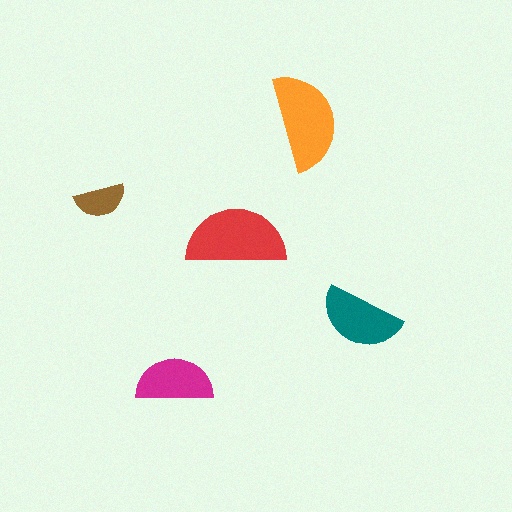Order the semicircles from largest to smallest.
the red one, the orange one, the teal one, the magenta one, the brown one.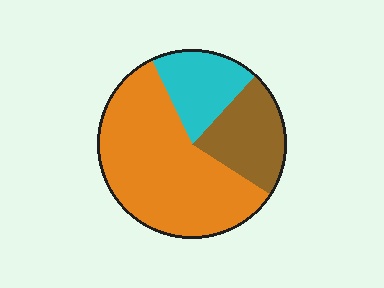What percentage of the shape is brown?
Brown takes up about one fifth (1/5) of the shape.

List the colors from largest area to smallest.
From largest to smallest: orange, brown, cyan.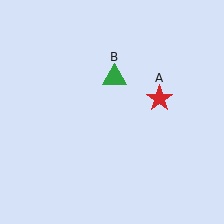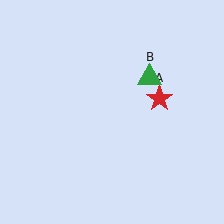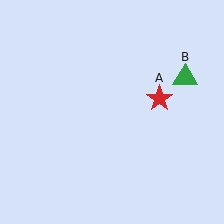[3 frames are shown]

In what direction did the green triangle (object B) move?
The green triangle (object B) moved right.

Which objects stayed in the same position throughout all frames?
Red star (object A) remained stationary.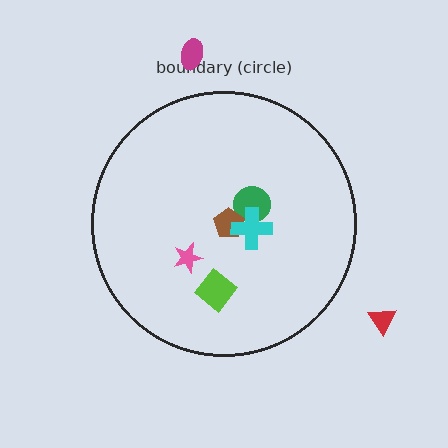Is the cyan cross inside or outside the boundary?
Inside.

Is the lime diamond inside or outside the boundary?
Inside.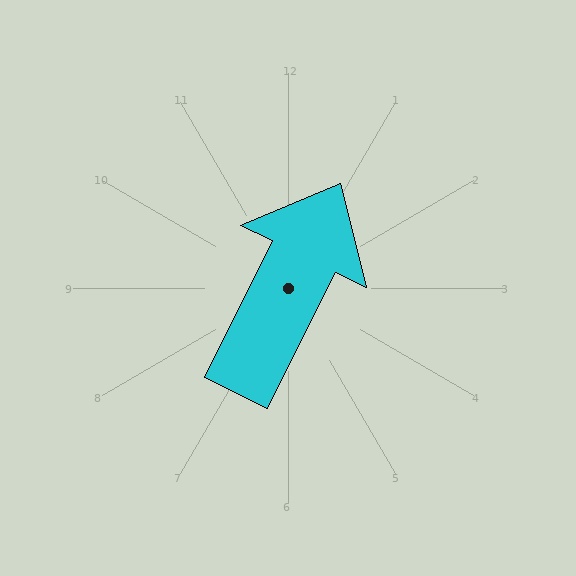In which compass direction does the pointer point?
Northeast.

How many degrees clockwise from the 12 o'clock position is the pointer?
Approximately 26 degrees.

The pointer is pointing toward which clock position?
Roughly 1 o'clock.